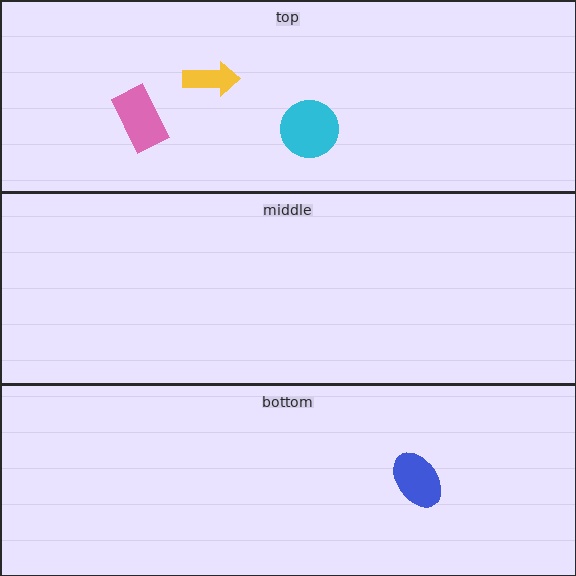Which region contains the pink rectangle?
The top region.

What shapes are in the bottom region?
The blue ellipse.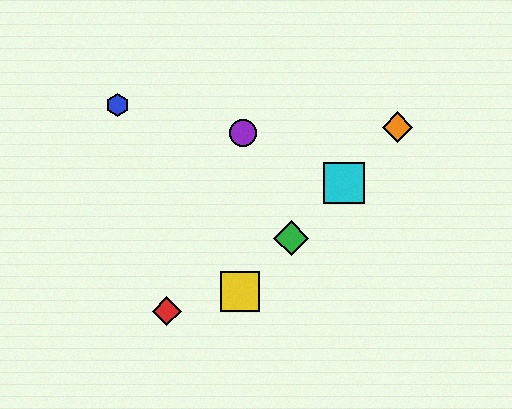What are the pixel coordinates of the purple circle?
The purple circle is at (243, 133).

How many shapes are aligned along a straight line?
4 shapes (the green diamond, the yellow square, the orange diamond, the cyan square) are aligned along a straight line.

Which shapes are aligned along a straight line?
The green diamond, the yellow square, the orange diamond, the cyan square are aligned along a straight line.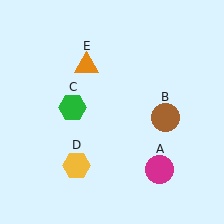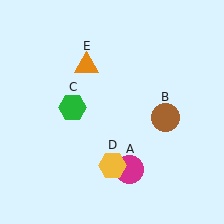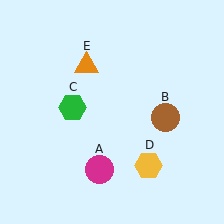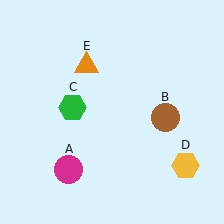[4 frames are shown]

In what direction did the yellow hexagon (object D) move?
The yellow hexagon (object D) moved right.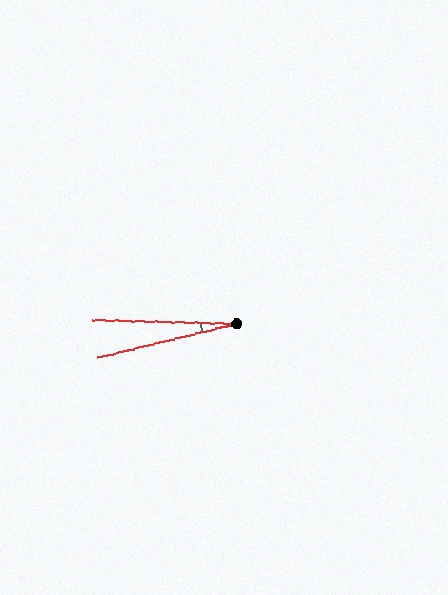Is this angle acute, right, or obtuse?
It is acute.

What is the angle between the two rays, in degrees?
Approximately 15 degrees.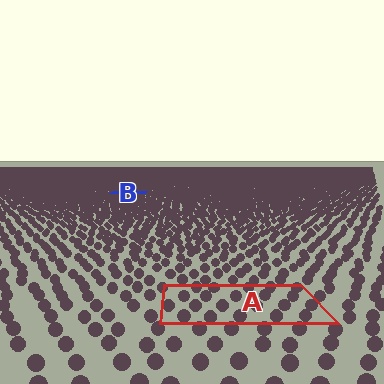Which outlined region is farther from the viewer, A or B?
Region B is farther from the viewer — the texture elements inside it appear smaller and more densely packed.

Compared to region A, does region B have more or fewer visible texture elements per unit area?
Region B has more texture elements per unit area — they are packed more densely because it is farther away.